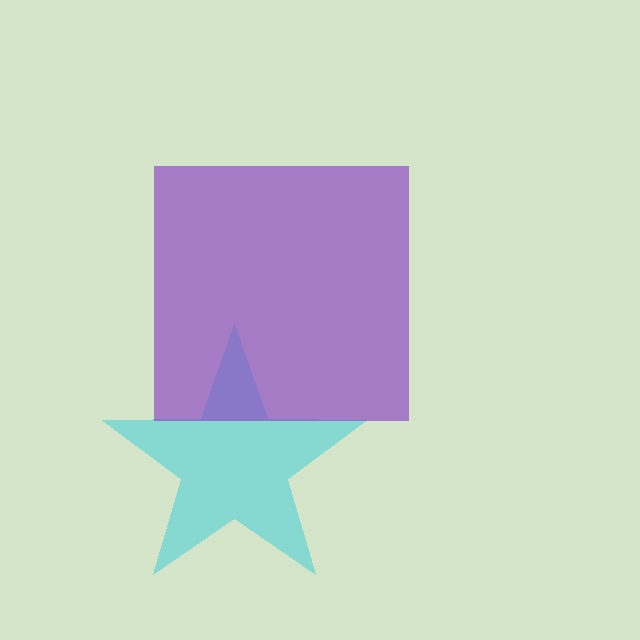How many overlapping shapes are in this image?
There are 2 overlapping shapes in the image.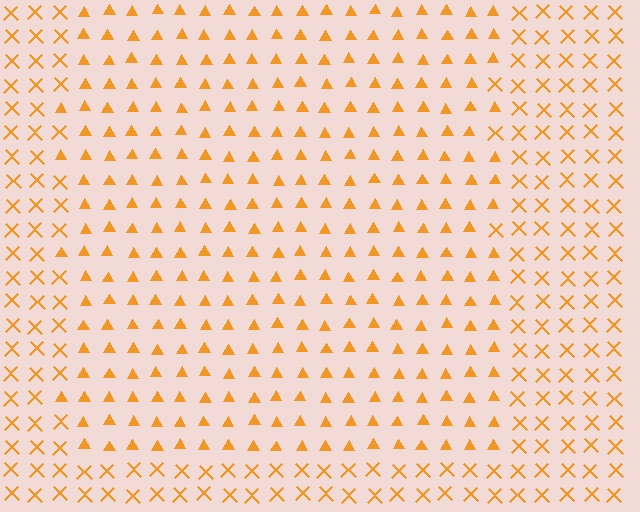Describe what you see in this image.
The image is filled with small orange elements arranged in a uniform grid. A rectangle-shaped region contains triangles, while the surrounding area contains X marks. The boundary is defined purely by the change in element shape.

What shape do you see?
I see a rectangle.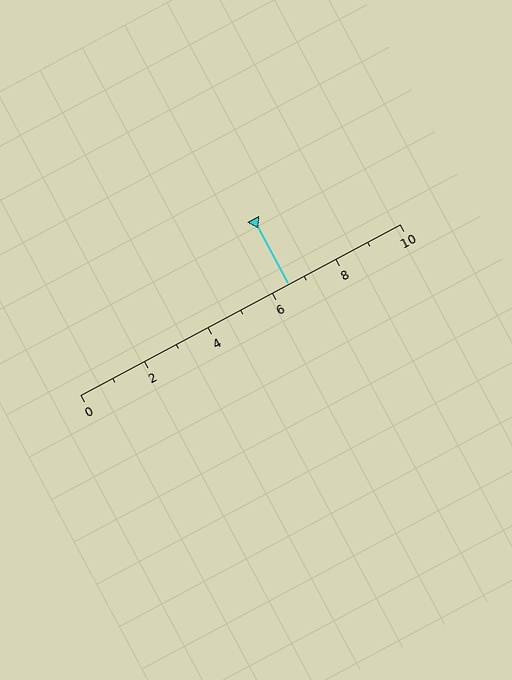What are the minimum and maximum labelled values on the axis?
The axis runs from 0 to 10.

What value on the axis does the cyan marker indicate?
The marker indicates approximately 6.5.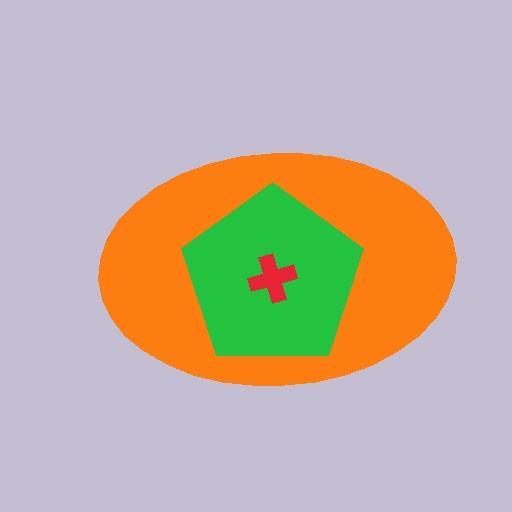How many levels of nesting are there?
3.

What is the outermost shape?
The orange ellipse.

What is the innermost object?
The red cross.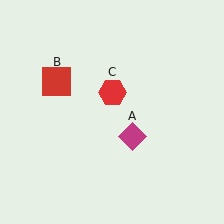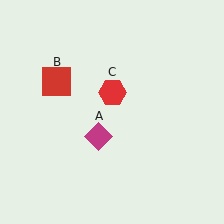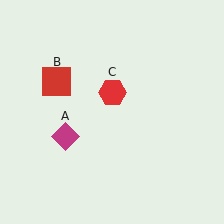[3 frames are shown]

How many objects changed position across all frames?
1 object changed position: magenta diamond (object A).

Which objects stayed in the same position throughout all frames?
Red square (object B) and red hexagon (object C) remained stationary.